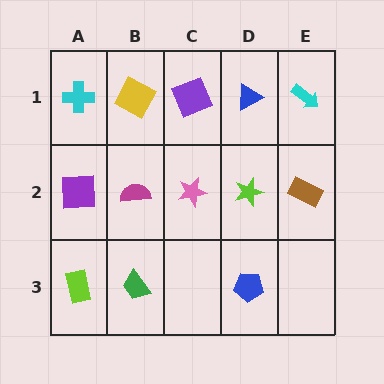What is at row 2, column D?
A lime star.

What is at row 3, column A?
A lime rectangle.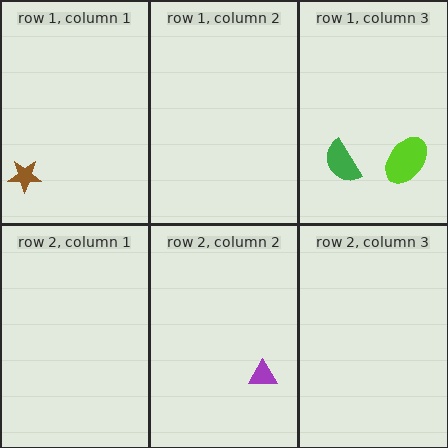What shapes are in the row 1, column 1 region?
The brown star.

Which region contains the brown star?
The row 1, column 1 region.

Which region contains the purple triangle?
The row 2, column 2 region.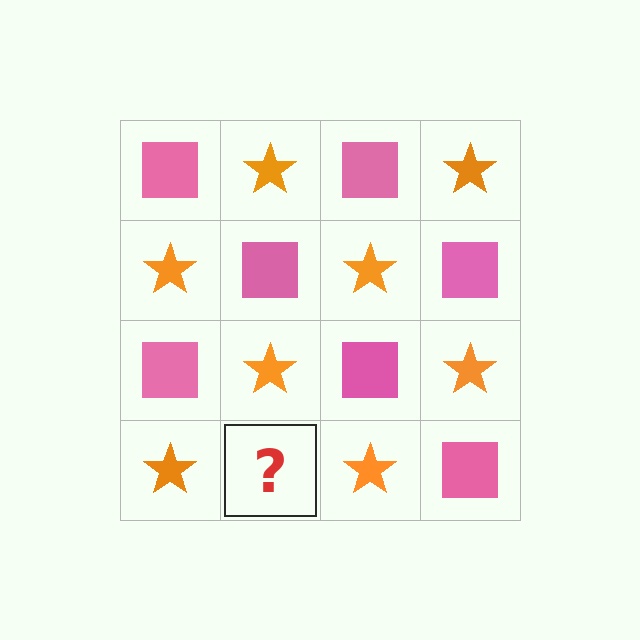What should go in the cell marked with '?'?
The missing cell should contain a pink square.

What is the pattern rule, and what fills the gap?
The rule is that it alternates pink square and orange star in a checkerboard pattern. The gap should be filled with a pink square.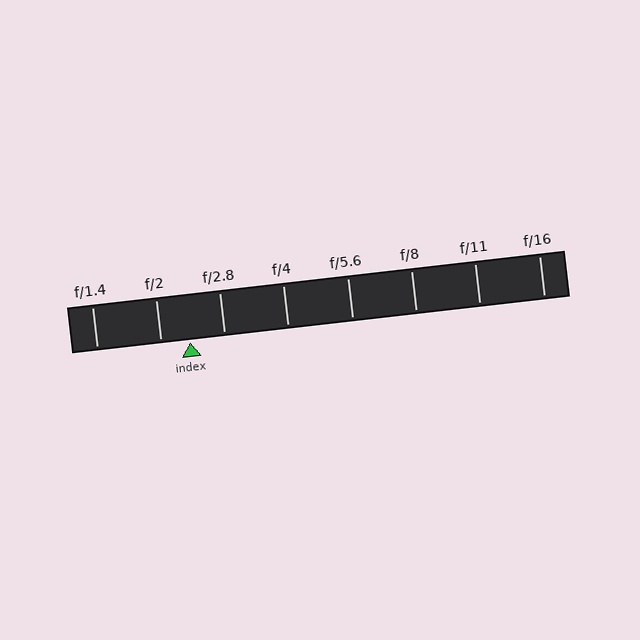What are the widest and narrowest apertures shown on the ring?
The widest aperture shown is f/1.4 and the narrowest is f/16.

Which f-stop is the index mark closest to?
The index mark is closest to f/2.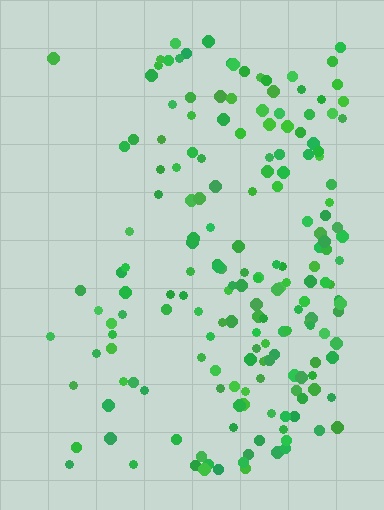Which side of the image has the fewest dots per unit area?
The left.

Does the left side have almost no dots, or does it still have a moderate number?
Still a moderate number, just noticeably fewer than the right.